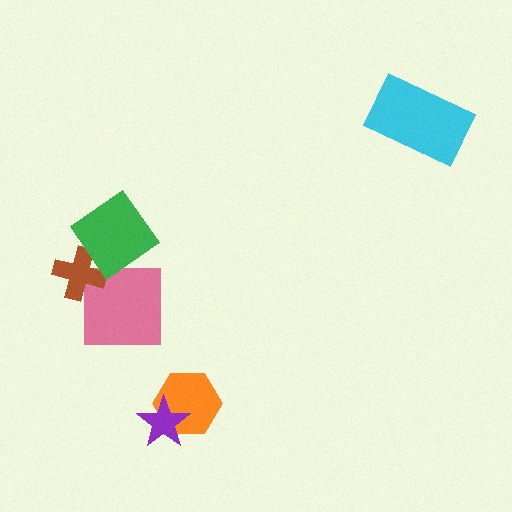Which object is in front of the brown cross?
The green diamond is in front of the brown cross.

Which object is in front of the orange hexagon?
The purple star is in front of the orange hexagon.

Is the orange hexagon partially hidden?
Yes, it is partially covered by another shape.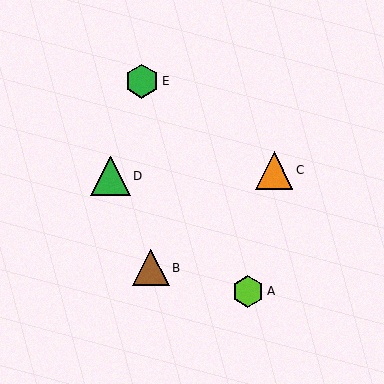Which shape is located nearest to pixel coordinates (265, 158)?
The orange triangle (labeled C) at (274, 170) is nearest to that location.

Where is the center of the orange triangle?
The center of the orange triangle is at (274, 170).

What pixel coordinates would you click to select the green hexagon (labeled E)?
Click at (142, 81) to select the green hexagon E.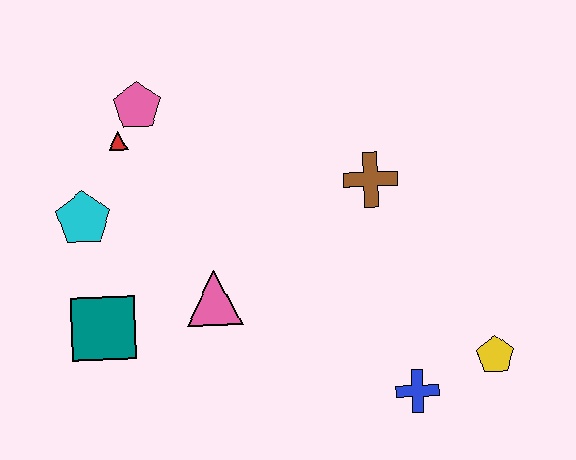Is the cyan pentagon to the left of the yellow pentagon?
Yes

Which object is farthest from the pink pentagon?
The yellow pentagon is farthest from the pink pentagon.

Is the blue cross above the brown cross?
No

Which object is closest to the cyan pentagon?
The red triangle is closest to the cyan pentagon.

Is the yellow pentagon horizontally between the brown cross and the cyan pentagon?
No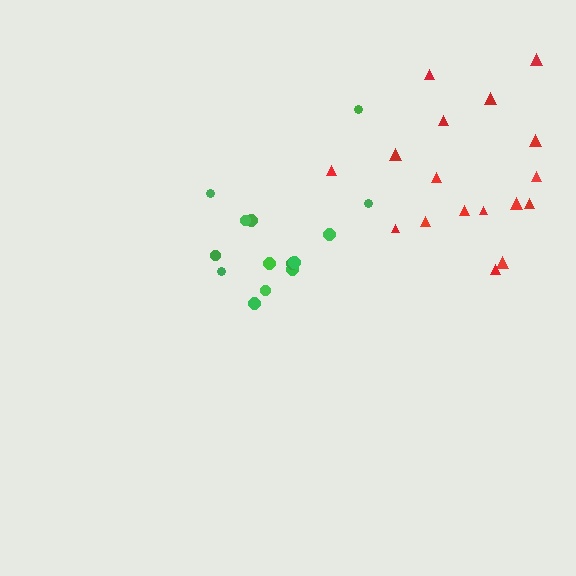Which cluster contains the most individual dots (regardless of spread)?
Red (17).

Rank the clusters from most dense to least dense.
green, red.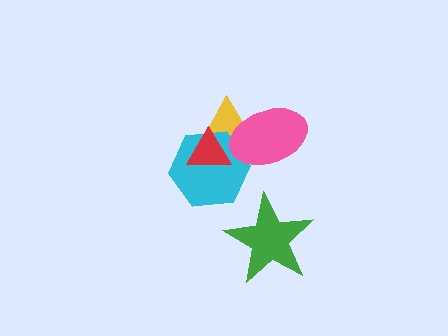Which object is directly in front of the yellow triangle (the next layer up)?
The cyan hexagon is directly in front of the yellow triangle.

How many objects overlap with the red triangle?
2 objects overlap with the red triangle.